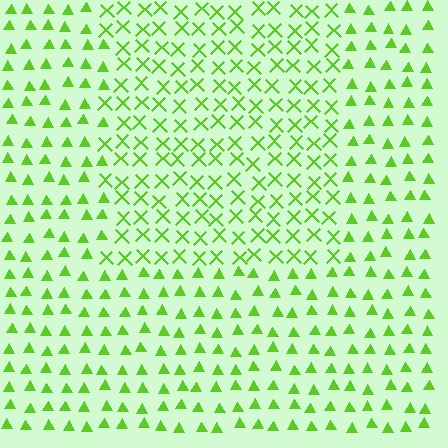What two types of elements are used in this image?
The image uses X marks inside the rectangle region and triangles outside it.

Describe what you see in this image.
The image is filled with small lime elements arranged in a uniform grid. A rectangle-shaped region contains X marks, while the surrounding area contains triangles. The boundary is defined purely by the change in element shape.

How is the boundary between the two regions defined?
The boundary is defined by a change in element shape: X marks inside vs. triangles outside. All elements share the same color and spacing.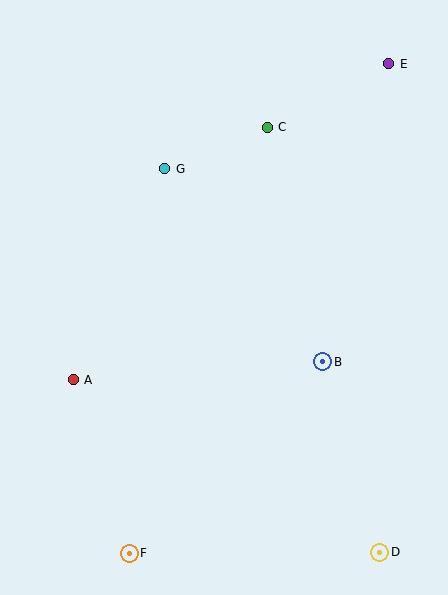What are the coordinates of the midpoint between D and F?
The midpoint between D and F is at (254, 553).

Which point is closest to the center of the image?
Point B at (323, 362) is closest to the center.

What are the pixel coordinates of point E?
Point E is at (389, 64).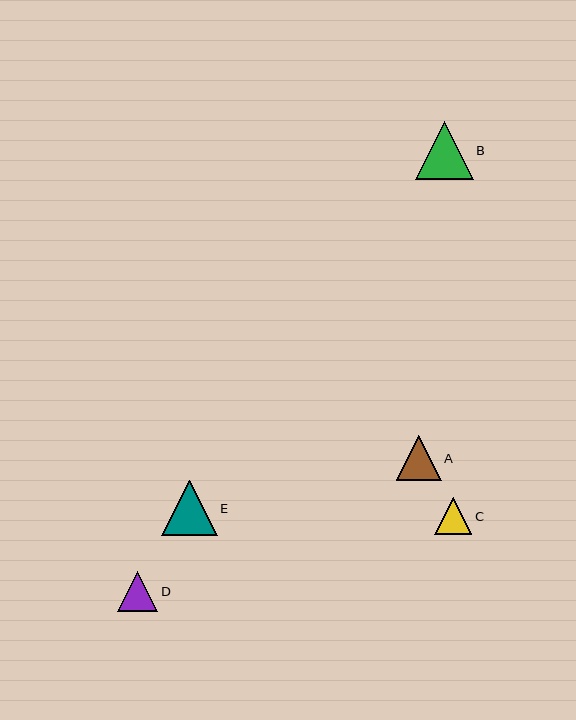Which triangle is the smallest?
Triangle C is the smallest with a size of approximately 37 pixels.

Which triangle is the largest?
Triangle B is the largest with a size of approximately 58 pixels.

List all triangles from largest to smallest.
From largest to smallest: B, E, A, D, C.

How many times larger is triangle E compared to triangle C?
Triangle E is approximately 1.5 times the size of triangle C.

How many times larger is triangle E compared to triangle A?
Triangle E is approximately 1.2 times the size of triangle A.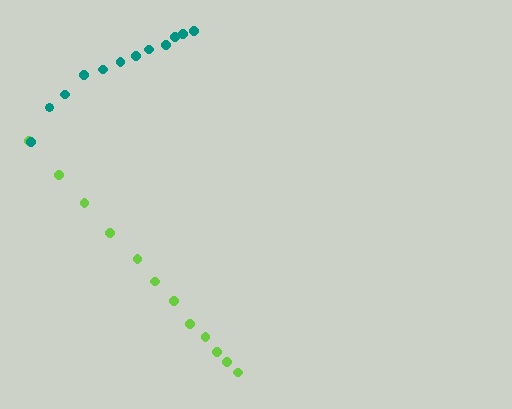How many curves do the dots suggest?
There are 2 distinct paths.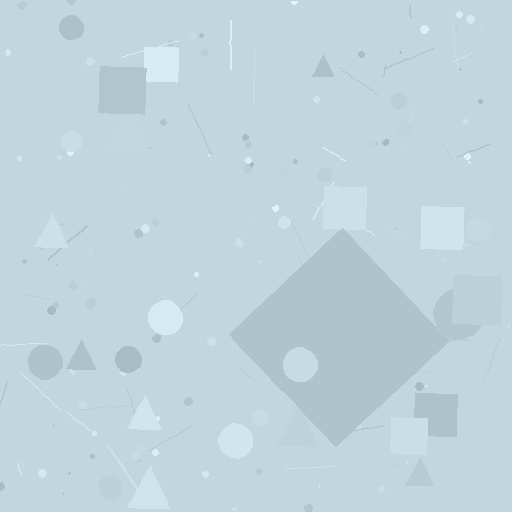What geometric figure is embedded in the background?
A diamond is embedded in the background.